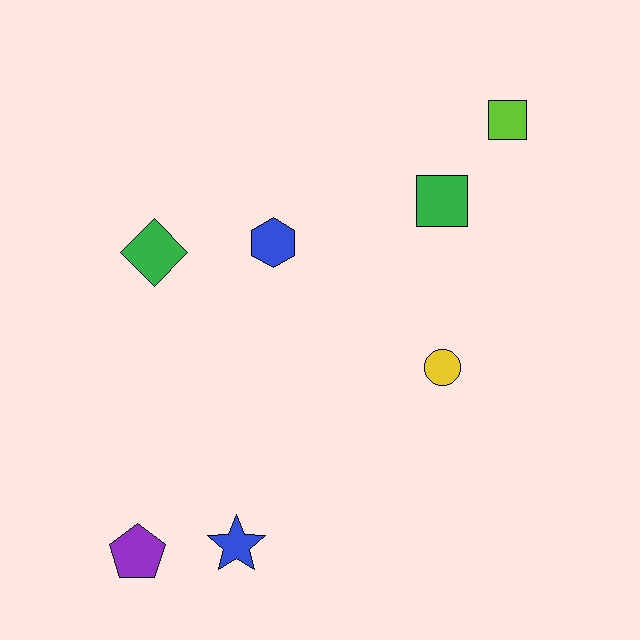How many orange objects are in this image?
There are no orange objects.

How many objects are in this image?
There are 7 objects.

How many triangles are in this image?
There are no triangles.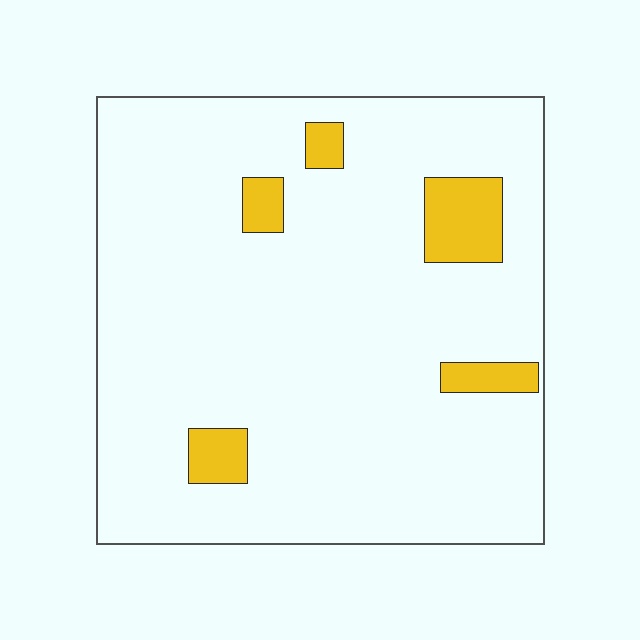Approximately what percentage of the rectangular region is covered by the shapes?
Approximately 10%.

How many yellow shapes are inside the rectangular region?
5.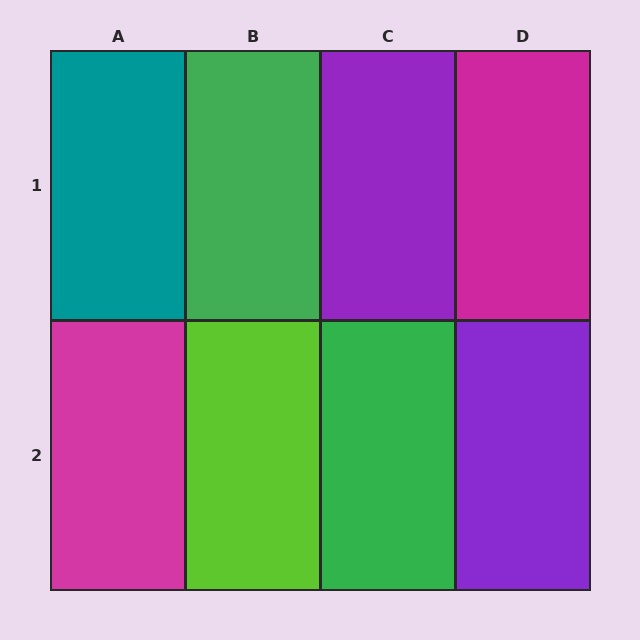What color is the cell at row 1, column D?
Magenta.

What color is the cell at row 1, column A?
Teal.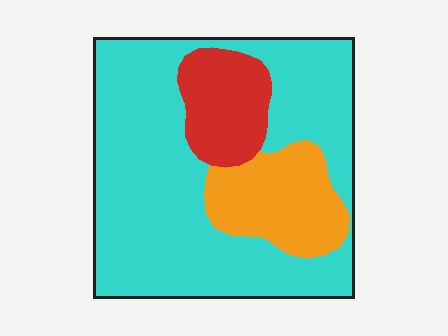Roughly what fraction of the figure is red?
Red covers 13% of the figure.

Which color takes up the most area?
Cyan, at roughly 70%.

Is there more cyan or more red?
Cyan.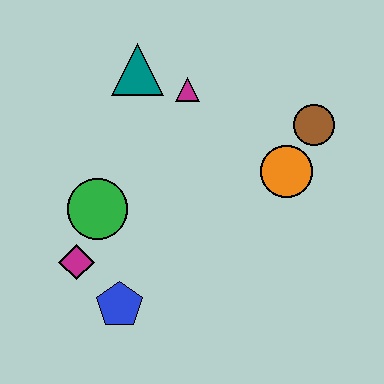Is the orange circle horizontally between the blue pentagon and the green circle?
No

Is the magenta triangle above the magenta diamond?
Yes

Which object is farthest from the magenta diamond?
The brown circle is farthest from the magenta diamond.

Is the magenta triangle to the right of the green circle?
Yes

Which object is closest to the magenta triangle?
The teal triangle is closest to the magenta triangle.